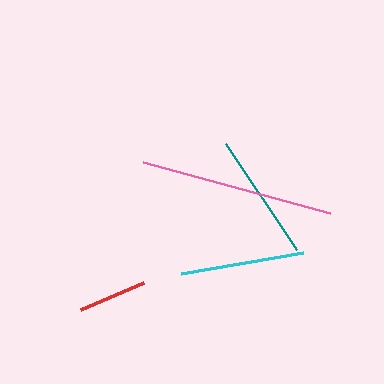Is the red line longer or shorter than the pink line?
The pink line is longer than the red line.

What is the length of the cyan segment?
The cyan segment is approximately 124 pixels long.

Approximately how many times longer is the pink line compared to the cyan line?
The pink line is approximately 1.6 times the length of the cyan line.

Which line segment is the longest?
The pink line is the longest at approximately 194 pixels.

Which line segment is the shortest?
The red line is the shortest at approximately 69 pixels.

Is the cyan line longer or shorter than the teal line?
The teal line is longer than the cyan line.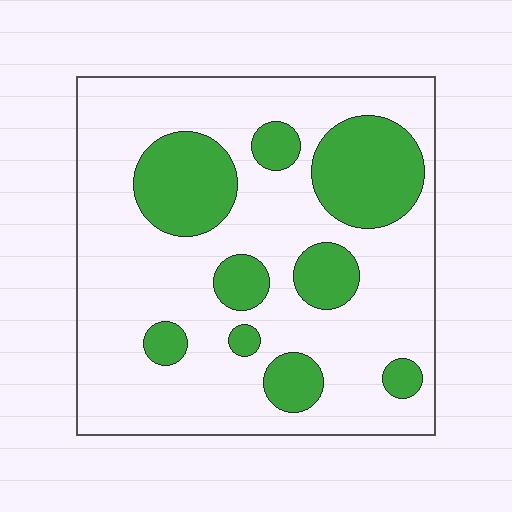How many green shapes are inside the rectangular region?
9.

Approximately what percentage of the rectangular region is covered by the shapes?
Approximately 25%.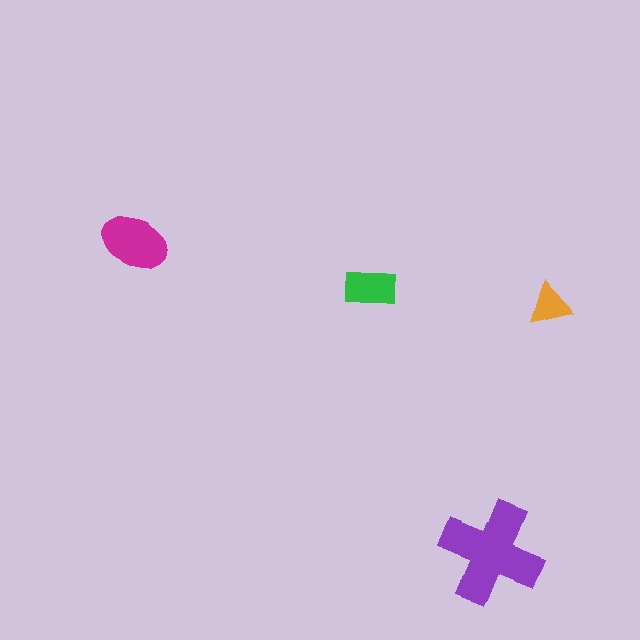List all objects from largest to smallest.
The purple cross, the magenta ellipse, the green rectangle, the orange triangle.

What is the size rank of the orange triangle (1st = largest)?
4th.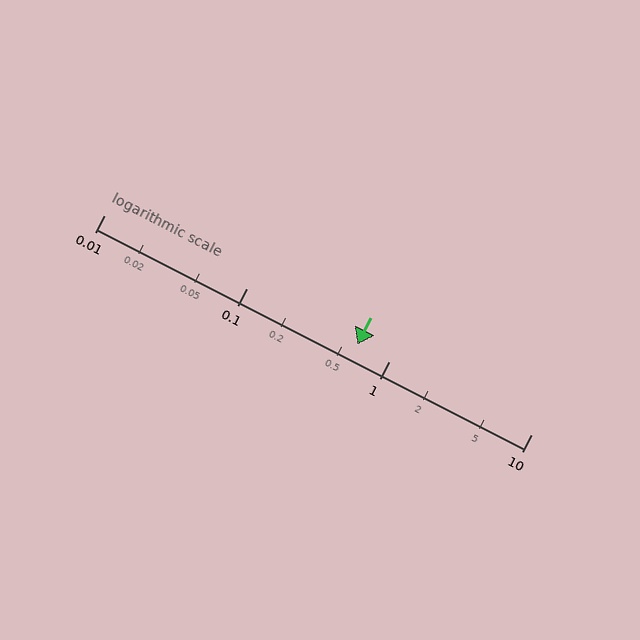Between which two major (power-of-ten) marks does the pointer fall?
The pointer is between 0.1 and 1.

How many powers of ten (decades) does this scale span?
The scale spans 3 decades, from 0.01 to 10.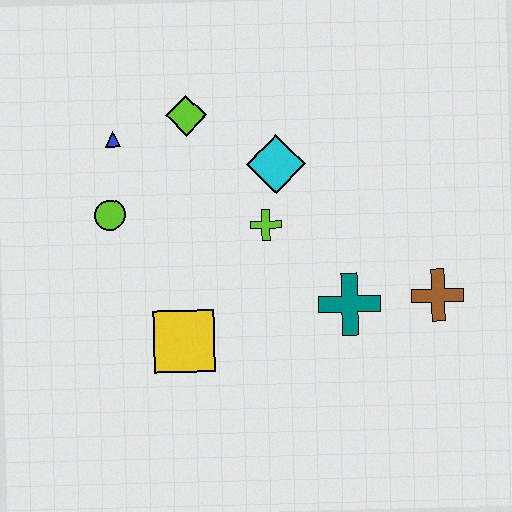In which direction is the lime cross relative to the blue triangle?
The lime cross is to the right of the blue triangle.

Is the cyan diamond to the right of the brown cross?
No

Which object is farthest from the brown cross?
The blue triangle is farthest from the brown cross.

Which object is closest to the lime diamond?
The blue triangle is closest to the lime diamond.